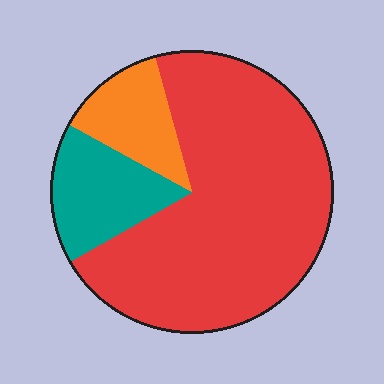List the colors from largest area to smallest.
From largest to smallest: red, teal, orange.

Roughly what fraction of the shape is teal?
Teal takes up about one sixth (1/6) of the shape.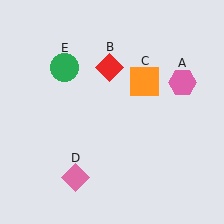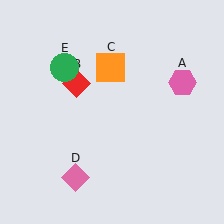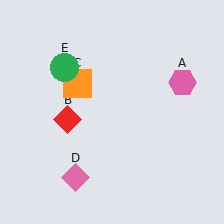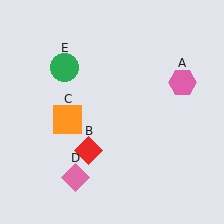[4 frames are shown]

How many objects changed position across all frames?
2 objects changed position: red diamond (object B), orange square (object C).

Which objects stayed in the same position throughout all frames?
Pink hexagon (object A) and pink diamond (object D) and green circle (object E) remained stationary.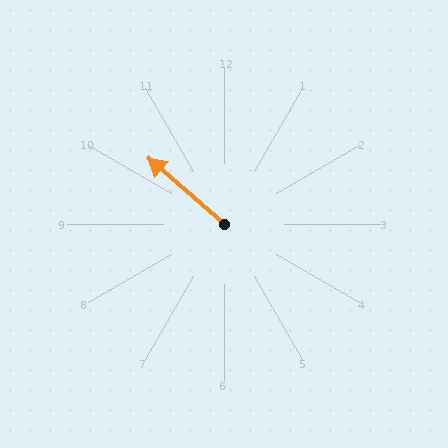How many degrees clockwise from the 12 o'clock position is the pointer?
Approximately 311 degrees.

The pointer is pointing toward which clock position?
Roughly 10 o'clock.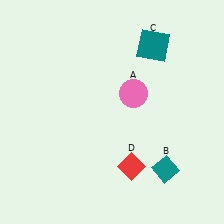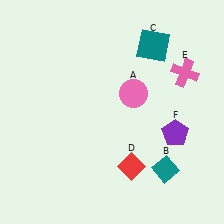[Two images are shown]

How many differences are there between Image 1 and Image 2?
There are 2 differences between the two images.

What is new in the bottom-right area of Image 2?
A purple pentagon (F) was added in the bottom-right area of Image 2.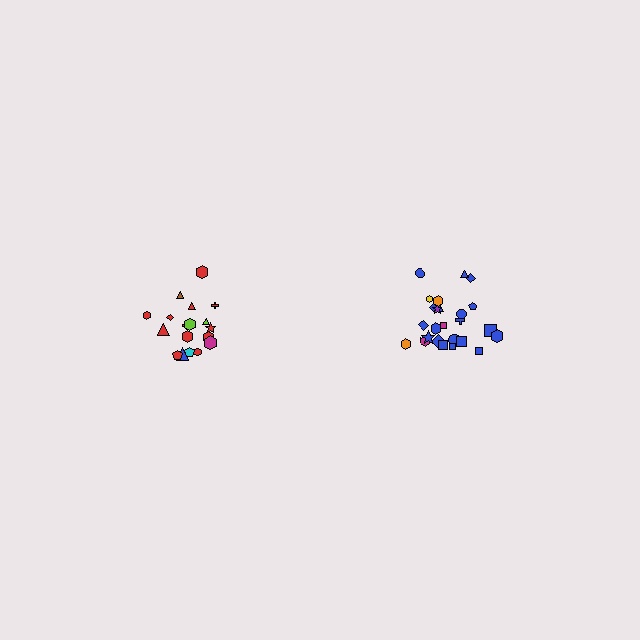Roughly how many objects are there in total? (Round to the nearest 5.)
Roughly 45 objects in total.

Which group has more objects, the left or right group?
The right group.